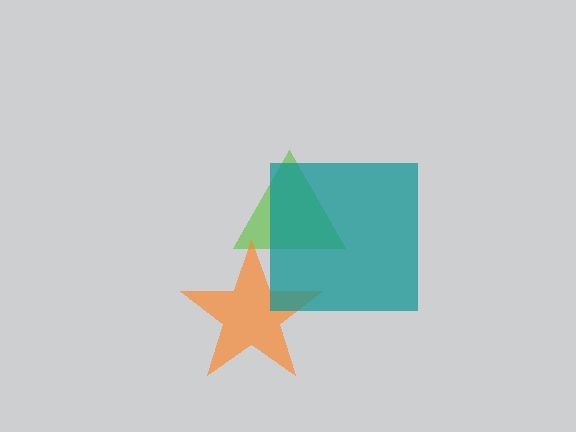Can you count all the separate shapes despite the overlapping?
Yes, there are 3 separate shapes.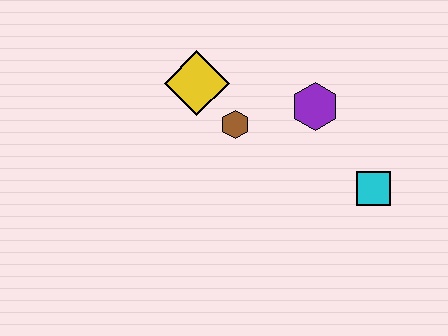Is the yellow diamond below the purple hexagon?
No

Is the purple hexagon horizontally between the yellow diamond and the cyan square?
Yes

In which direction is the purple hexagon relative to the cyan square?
The purple hexagon is above the cyan square.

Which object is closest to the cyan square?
The purple hexagon is closest to the cyan square.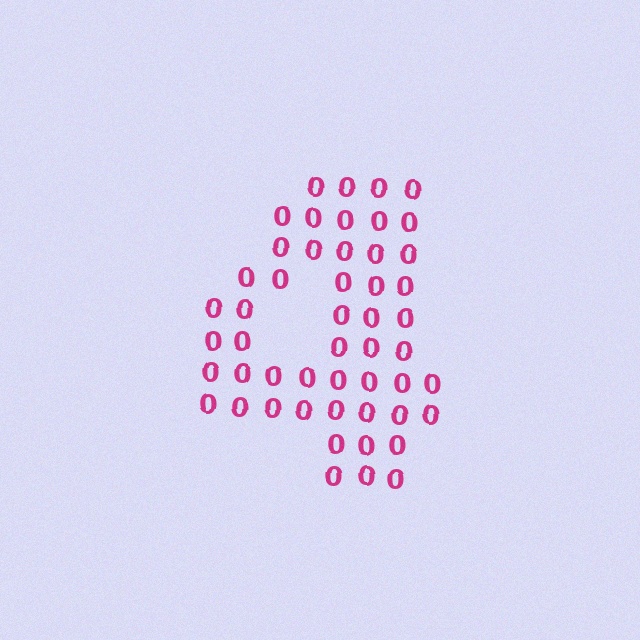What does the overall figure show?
The overall figure shows the digit 4.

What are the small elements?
The small elements are digit 0's.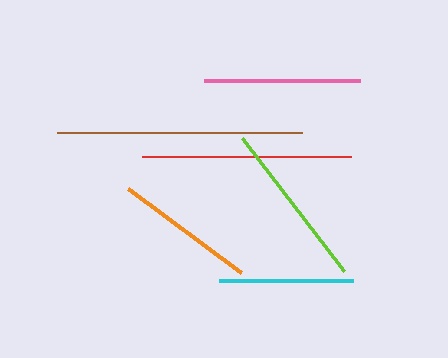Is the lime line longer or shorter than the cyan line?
The lime line is longer than the cyan line.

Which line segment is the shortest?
The cyan line is the shortest at approximately 134 pixels.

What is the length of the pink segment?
The pink segment is approximately 156 pixels long.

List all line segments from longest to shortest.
From longest to shortest: brown, red, lime, pink, orange, cyan.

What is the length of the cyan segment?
The cyan segment is approximately 134 pixels long.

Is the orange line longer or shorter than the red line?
The red line is longer than the orange line.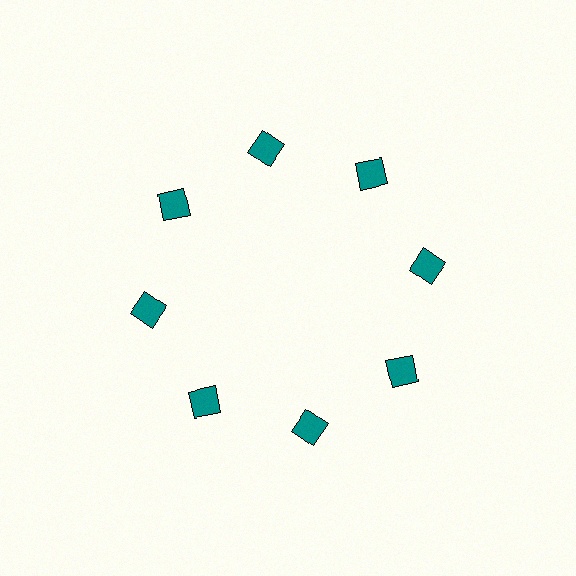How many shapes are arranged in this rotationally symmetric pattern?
There are 8 shapes, arranged in 8 groups of 1.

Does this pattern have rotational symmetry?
Yes, this pattern has 8-fold rotational symmetry. It looks the same after rotating 45 degrees around the center.